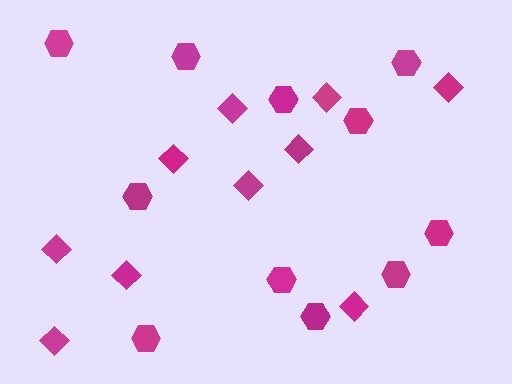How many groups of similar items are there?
There are 2 groups: one group of hexagons (11) and one group of diamonds (10).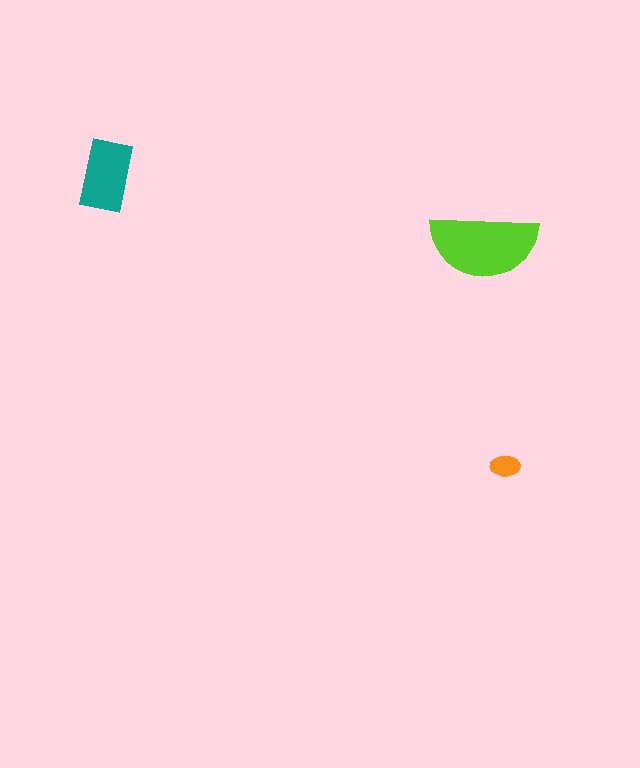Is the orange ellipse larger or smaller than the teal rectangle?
Smaller.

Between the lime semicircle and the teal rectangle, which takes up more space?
The lime semicircle.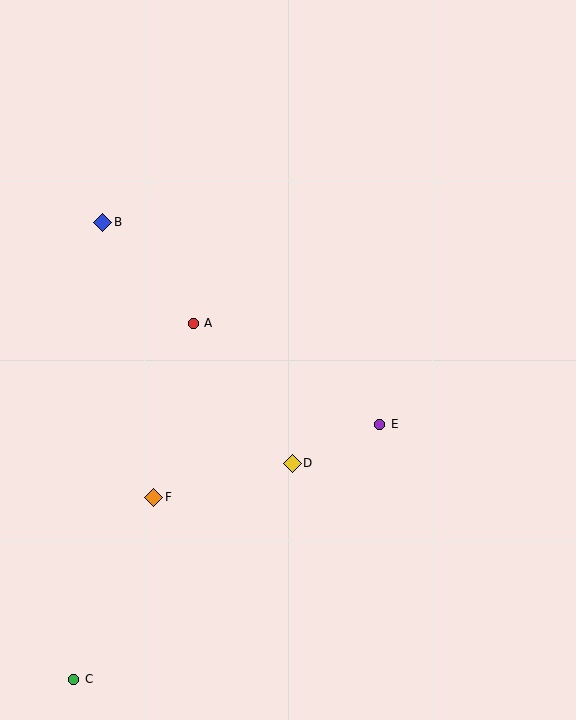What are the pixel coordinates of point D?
Point D is at (292, 463).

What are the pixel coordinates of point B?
Point B is at (103, 222).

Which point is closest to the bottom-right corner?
Point E is closest to the bottom-right corner.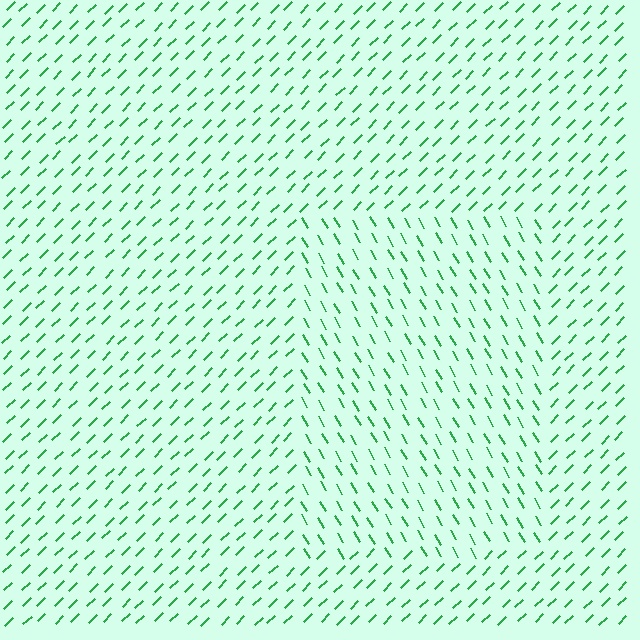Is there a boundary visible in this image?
Yes, there is a texture boundary formed by a change in line orientation.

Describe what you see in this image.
The image is filled with small green line segments. A rectangle region in the image has lines oriented differently from the surrounding lines, creating a visible texture boundary.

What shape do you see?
I see a rectangle.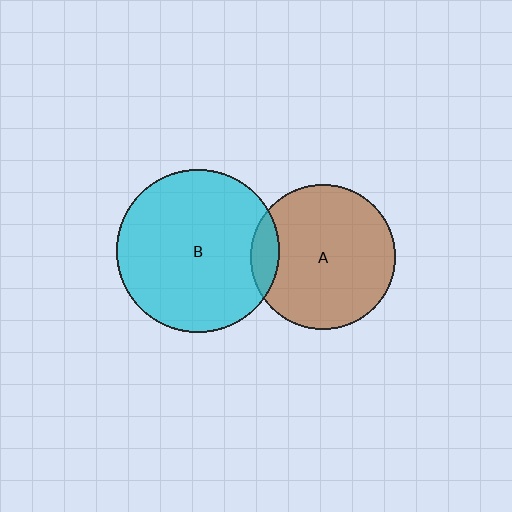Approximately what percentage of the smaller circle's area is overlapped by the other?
Approximately 10%.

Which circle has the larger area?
Circle B (cyan).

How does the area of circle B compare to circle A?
Approximately 1.3 times.